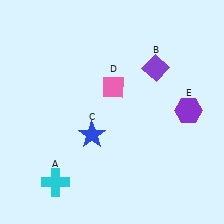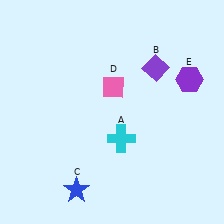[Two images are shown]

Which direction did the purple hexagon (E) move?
The purple hexagon (E) moved up.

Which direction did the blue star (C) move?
The blue star (C) moved down.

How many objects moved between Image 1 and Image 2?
3 objects moved between the two images.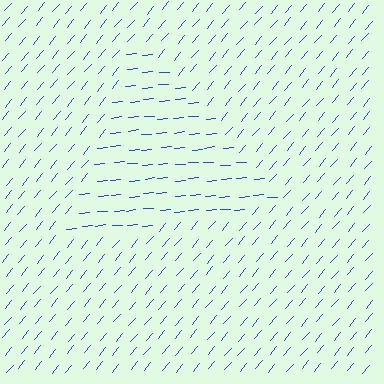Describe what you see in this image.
The image is filled with small blue line segments. A triangle region in the image has lines oriented differently from the surrounding lines, creating a visible texture boundary.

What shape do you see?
I see a triangle.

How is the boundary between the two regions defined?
The boundary is defined purely by a change in line orientation (approximately 45 degrees difference). All lines are the same color and thickness.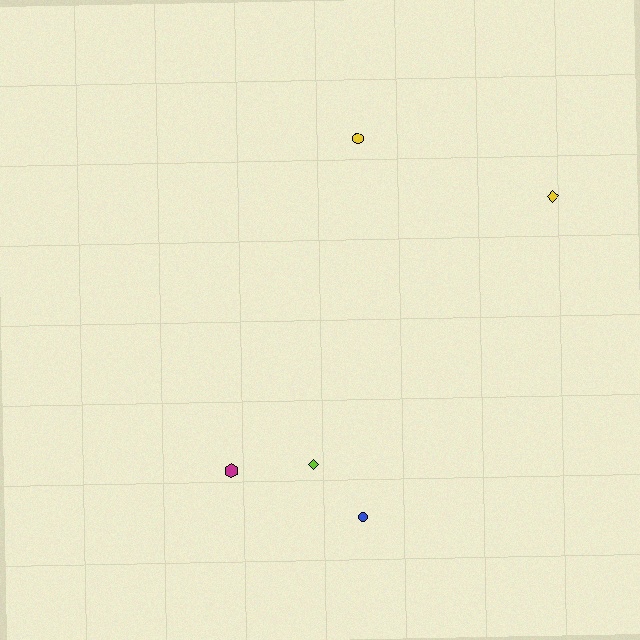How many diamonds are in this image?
There are 2 diamonds.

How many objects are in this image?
There are 5 objects.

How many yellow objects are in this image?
There are 2 yellow objects.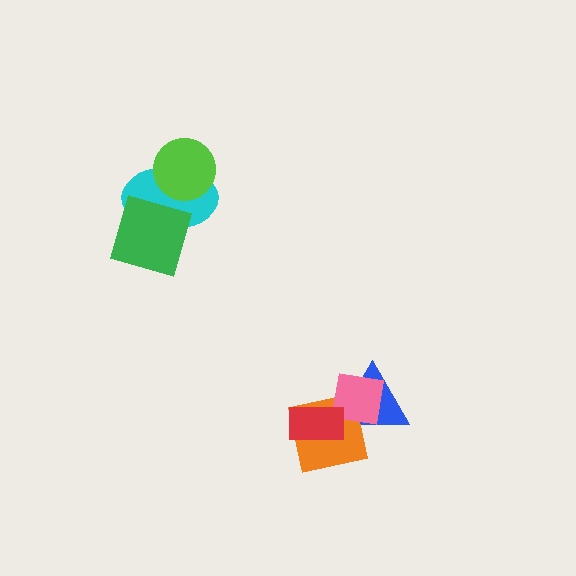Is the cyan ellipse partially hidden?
Yes, it is partially covered by another shape.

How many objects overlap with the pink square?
3 objects overlap with the pink square.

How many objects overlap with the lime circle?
1 object overlaps with the lime circle.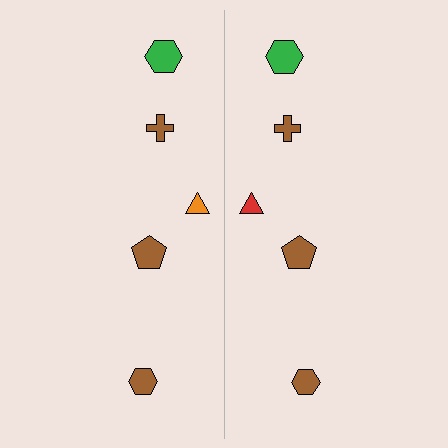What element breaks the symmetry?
The red triangle on the right side breaks the symmetry — its mirror counterpart is orange.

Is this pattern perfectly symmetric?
No, the pattern is not perfectly symmetric. The red triangle on the right side breaks the symmetry — its mirror counterpart is orange.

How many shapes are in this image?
There are 10 shapes in this image.